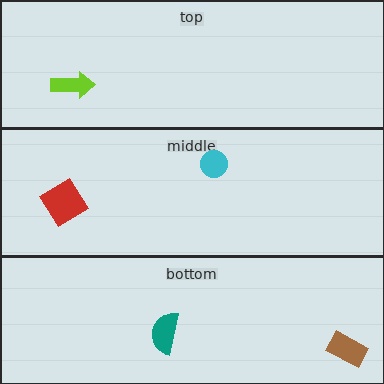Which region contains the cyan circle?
The middle region.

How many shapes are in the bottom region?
2.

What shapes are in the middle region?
The red diamond, the cyan circle.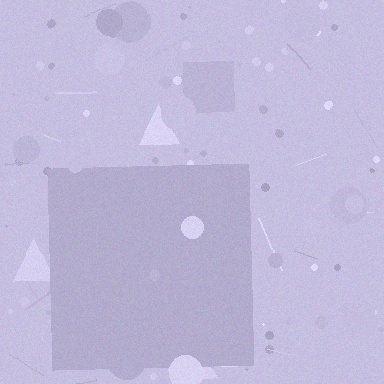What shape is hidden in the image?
A square is hidden in the image.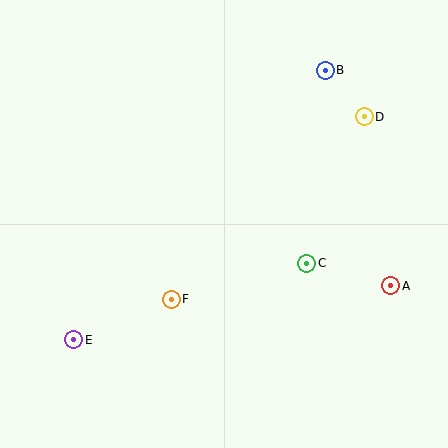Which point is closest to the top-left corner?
Point B is closest to the top-left corner.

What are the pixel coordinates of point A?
Point A is at (391, 286).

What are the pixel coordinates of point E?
Point E is at (74, 340).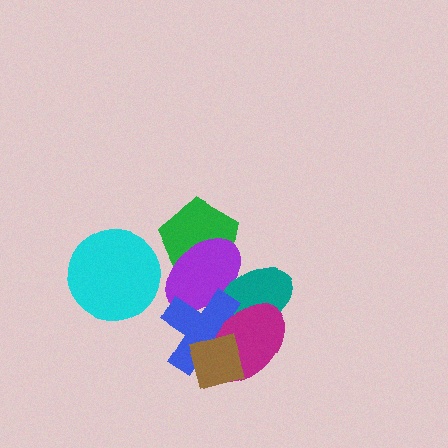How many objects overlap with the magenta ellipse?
3 objects overlap with the magenta ellipse.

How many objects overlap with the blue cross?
4 objects overlap with the blue cross.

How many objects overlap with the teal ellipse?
3 objects overlap with the teal ellipse.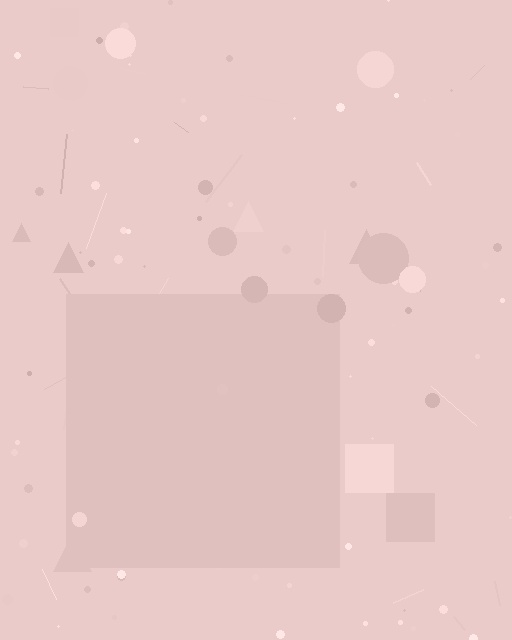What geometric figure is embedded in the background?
A square is embedded in the background.